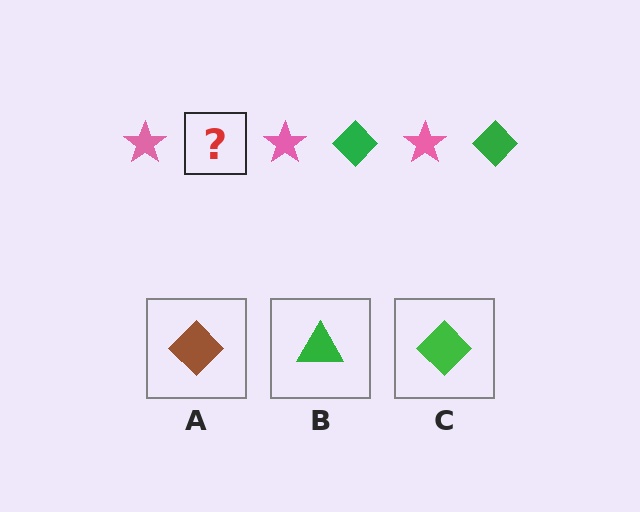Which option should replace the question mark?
Option C.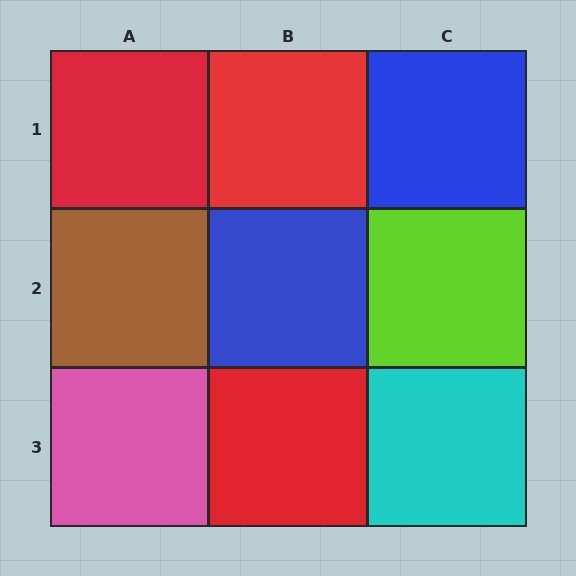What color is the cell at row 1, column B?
Red.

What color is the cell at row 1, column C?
Blue.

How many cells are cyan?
1 cell is cyan.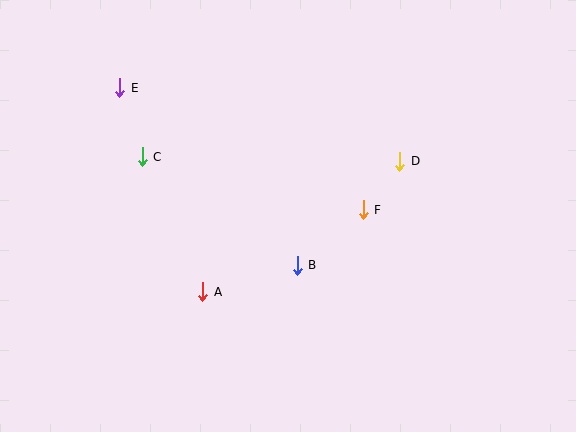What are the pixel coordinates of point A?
Point A is at (203, 292).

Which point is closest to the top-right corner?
Point D is closest to the top-right corner.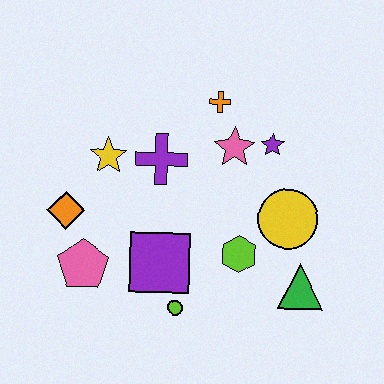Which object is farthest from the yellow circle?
The orange diamond is farthest from the yellow circle.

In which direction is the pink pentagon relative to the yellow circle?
The pink pentagon is to the left of the yellow circle.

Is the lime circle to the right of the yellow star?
Yes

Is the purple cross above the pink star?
No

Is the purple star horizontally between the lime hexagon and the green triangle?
Yes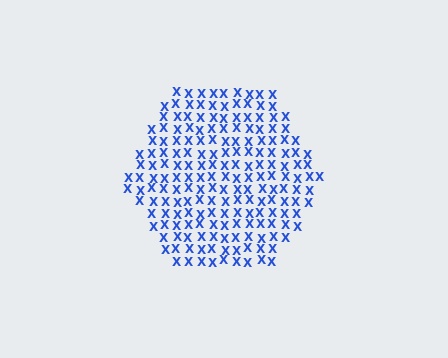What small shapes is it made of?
It is made of small letter X's.